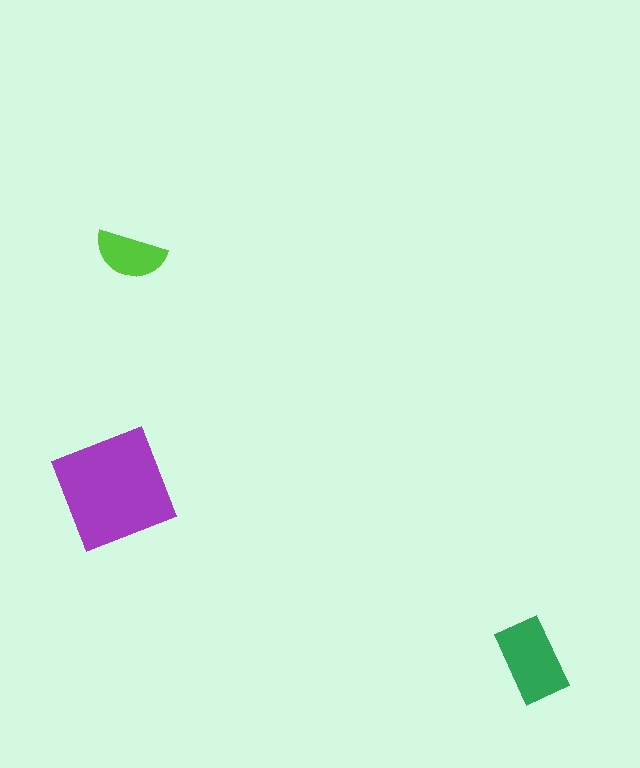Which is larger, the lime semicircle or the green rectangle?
The green rectangle.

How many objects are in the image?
There are 3 objects in the image.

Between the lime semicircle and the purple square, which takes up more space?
The purple square.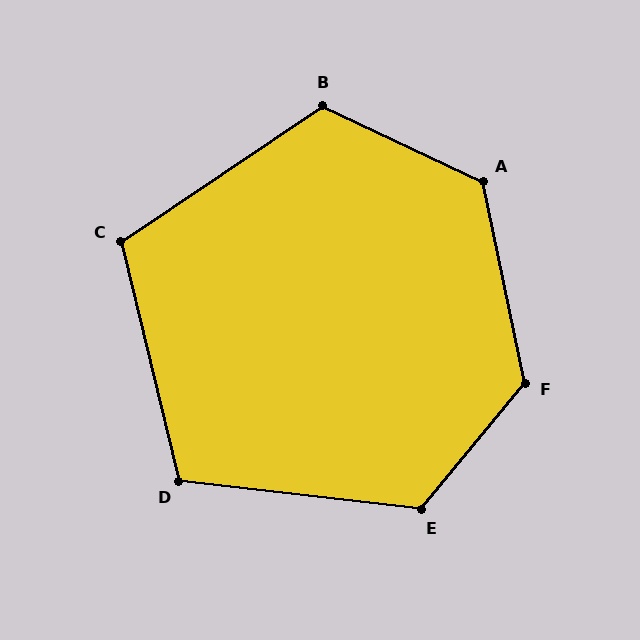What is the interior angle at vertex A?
Approximately 127 degrees (obtuse).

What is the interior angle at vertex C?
Approximately 110 degrees (obtuse).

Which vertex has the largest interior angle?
F, at approximately 129 degrees.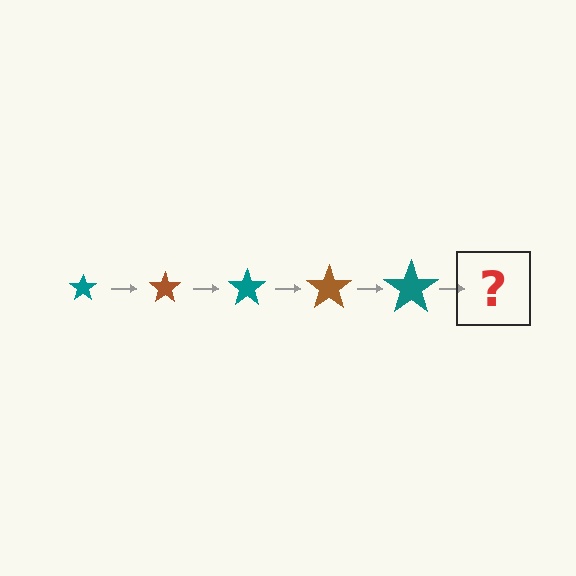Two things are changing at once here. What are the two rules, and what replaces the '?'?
The two rules are that the star grows larger each step and the color cycles through teal and brown. The '?' should be a brown star, larger than the previous one.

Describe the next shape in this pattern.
It should be a brown star, larger than the previous one.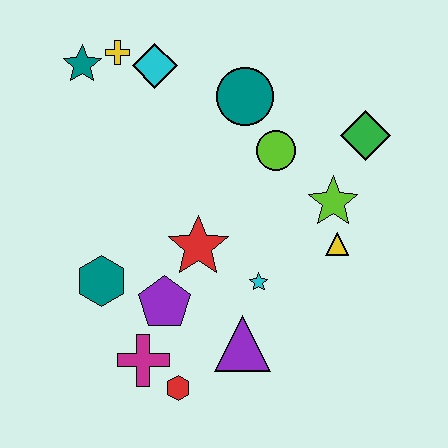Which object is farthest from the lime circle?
The red hexagon is farthest from the lime circle.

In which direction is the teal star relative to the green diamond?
The teal star is to the left of the green diamond.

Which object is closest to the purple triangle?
The cyan star is closest to the purple triangle.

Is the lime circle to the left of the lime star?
Yes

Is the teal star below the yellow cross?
Yes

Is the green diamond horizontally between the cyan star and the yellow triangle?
No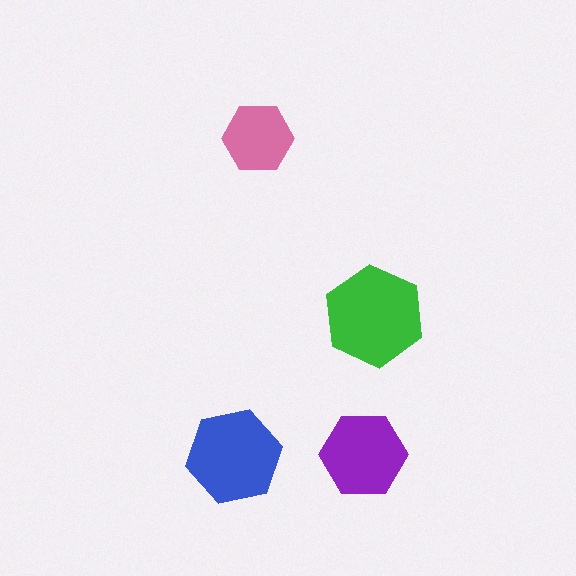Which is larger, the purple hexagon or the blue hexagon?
The blue one.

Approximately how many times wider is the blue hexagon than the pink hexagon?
About 1.5 times wider.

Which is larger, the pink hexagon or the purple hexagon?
The purple one.